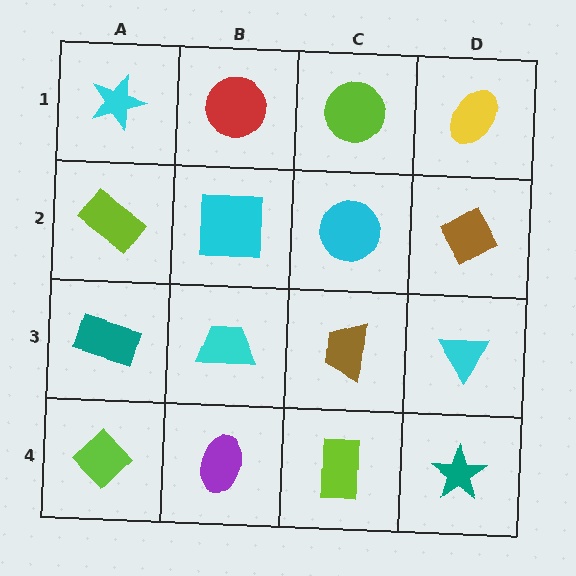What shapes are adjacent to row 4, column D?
A cyan triangle (row 3, column D), a lime rectangle (row 4, column C).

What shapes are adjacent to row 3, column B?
A cyan square (row 2, column B), a purple ellipse (row 4, column B), a teal rectangle (row 3, column A), a brown trapezoid (row 3, column C).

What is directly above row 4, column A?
A teal rectangle.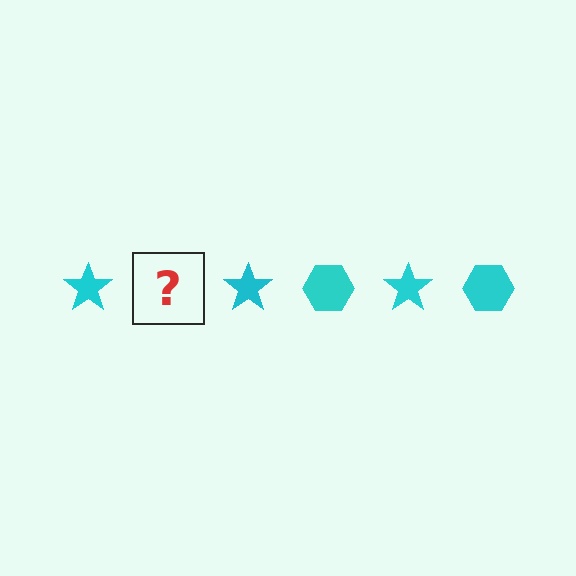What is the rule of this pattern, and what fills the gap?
The rule is that the pattern cycles through star, hexagon shapes in cyan. The gap should be filled with a cyan hexagon.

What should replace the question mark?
The question mark should be replaced with a cyan hexagon.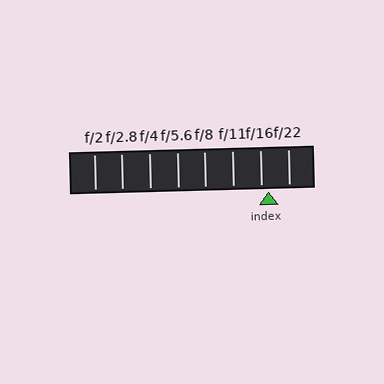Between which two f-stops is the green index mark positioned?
The index mark is between f/16 and f/22.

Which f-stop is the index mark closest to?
The index mark is closest to f/16.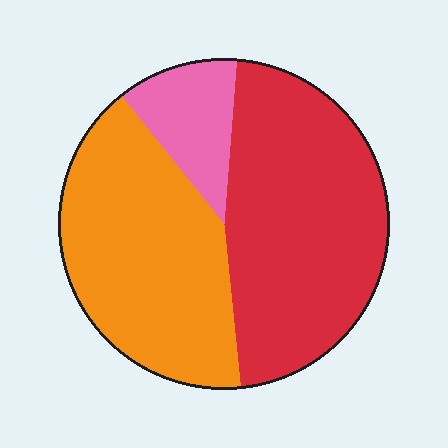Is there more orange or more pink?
Orange.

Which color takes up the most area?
Red, at roughly 45%.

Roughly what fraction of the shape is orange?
Orange covers 41% of the shape.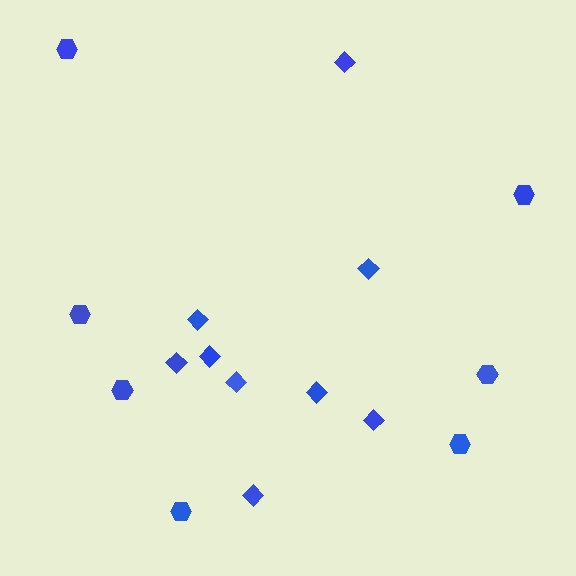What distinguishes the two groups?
There are 2 groups: one group of hexagons (7) and one group of diamonds (9).